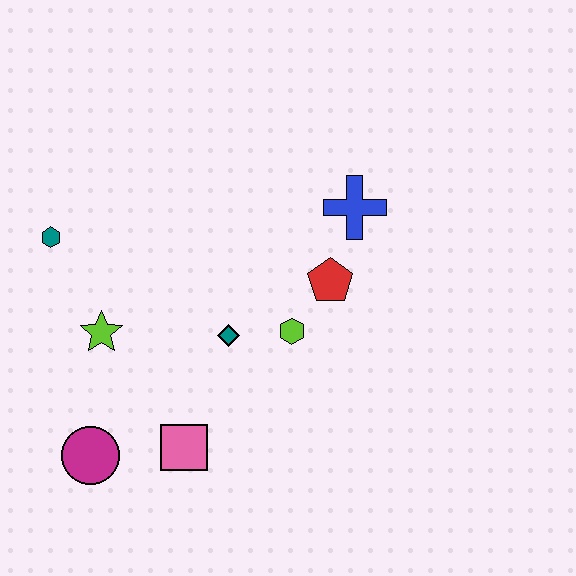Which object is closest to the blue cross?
The red pentagon is closest to the blue cross.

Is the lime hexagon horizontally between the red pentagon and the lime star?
Yes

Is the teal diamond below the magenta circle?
No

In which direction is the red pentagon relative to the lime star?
The red pentagon is to the right of the lime star.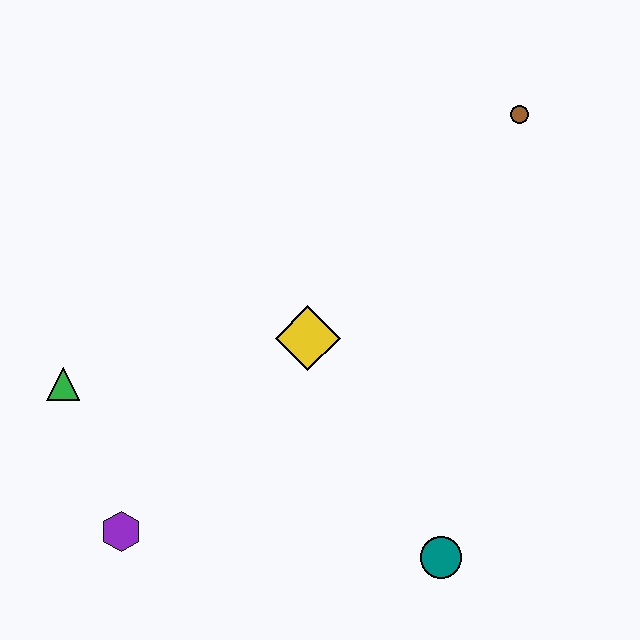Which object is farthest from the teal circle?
The brown circle is farthest from the teal circle.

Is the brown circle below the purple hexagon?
No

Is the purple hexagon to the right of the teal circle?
No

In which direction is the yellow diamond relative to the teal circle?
The yellow diamond is above the teal circle.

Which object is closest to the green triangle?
The purple hexagon is closest to the green triangle.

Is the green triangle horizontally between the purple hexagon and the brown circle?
No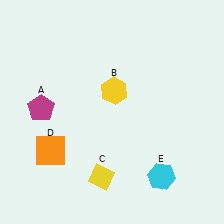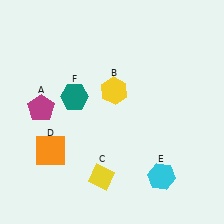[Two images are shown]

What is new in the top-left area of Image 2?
A teal hexagon (F) was added in the top-left area of Image 2.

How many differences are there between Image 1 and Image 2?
There is 1 difference between the two images.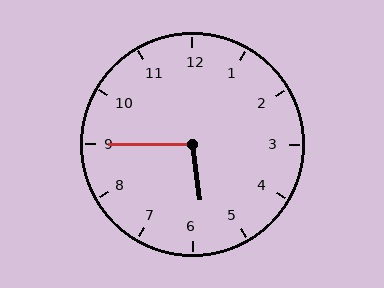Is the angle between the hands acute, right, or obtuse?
It is obtuse.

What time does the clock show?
5:45.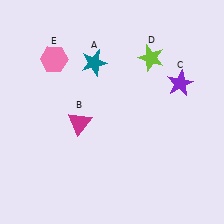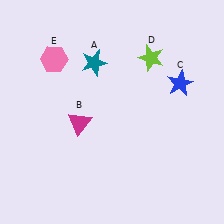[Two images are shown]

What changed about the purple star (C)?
In Image 1, C is purple. In Image 2, it changed to blue.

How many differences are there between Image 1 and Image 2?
There is 1 difference between the two images.